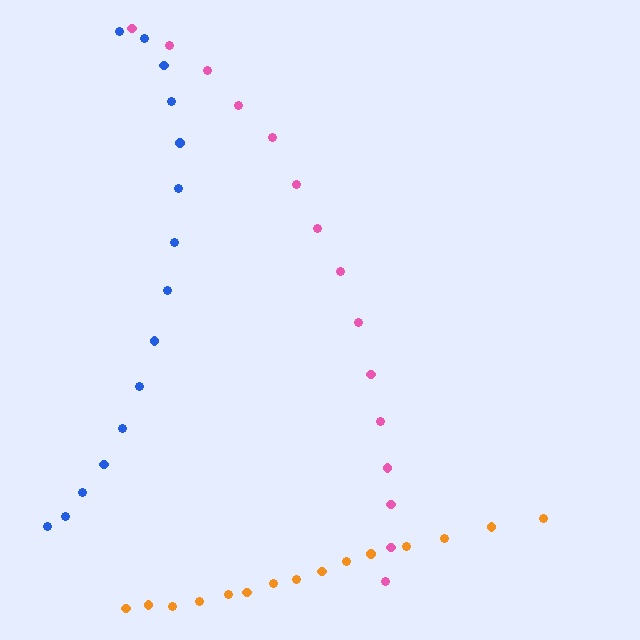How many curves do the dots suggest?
There are 3 distinct paths.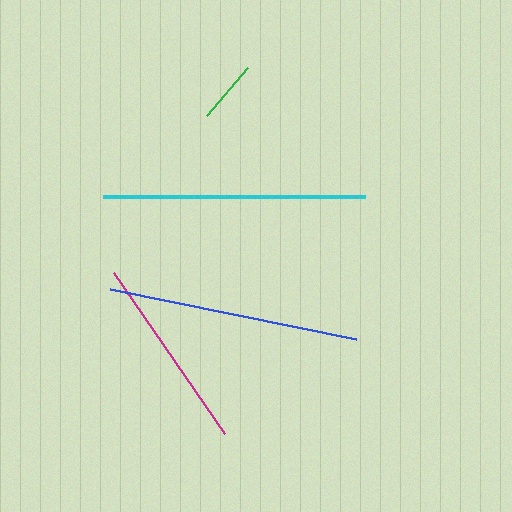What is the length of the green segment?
The green segment is approximately 63 pixels long.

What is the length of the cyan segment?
The cyan segment is approximately 262 pixels long.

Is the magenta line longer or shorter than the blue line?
The blue line is longer than the magenta line.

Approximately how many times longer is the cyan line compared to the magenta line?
The cyan line is approximately 1.3 times the length of the magenta line.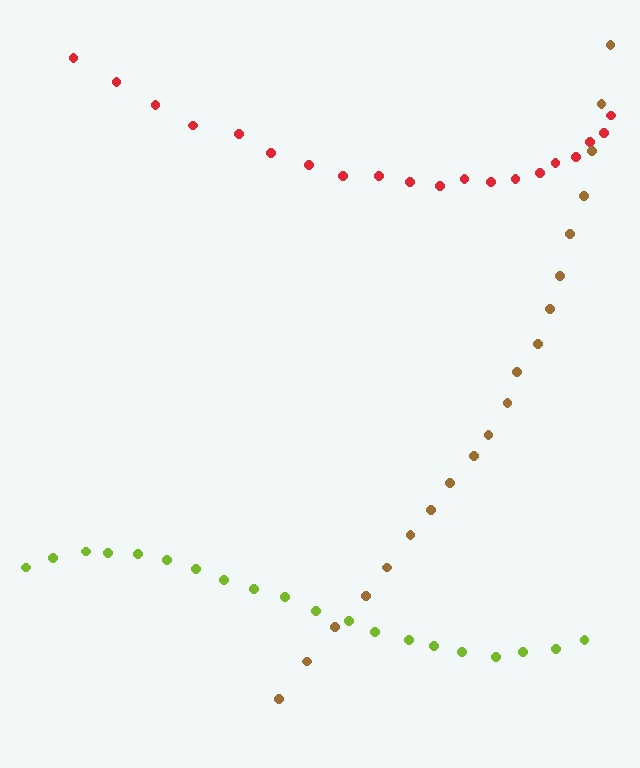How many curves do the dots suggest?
There are 3 distinct paths.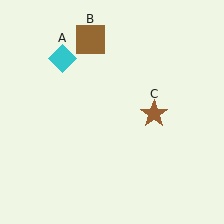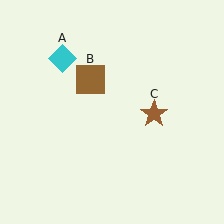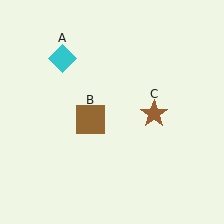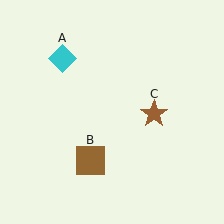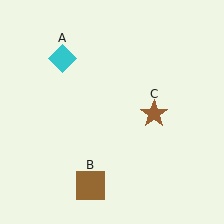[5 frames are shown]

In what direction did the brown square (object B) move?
The brown square (object B) moved down.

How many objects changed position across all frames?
1 object changed position: brown square (object B).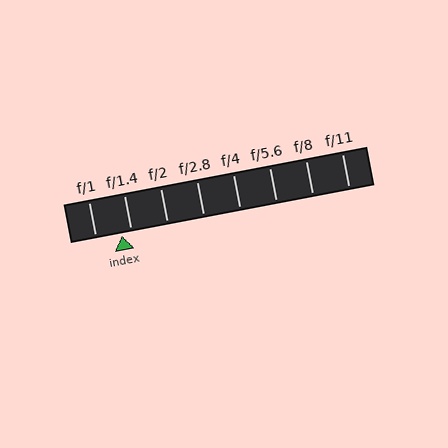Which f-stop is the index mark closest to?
The index mark is closest to f/1.4.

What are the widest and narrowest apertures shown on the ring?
The widest aperture shown is f/1 and the narrowest is f/11.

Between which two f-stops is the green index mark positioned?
The index mark is between f/1 and f/1.4.